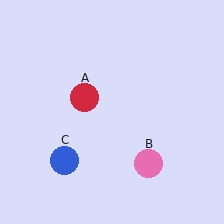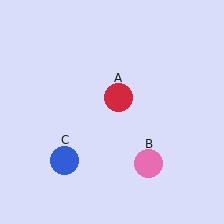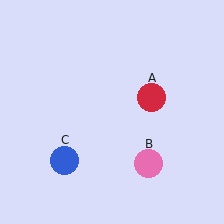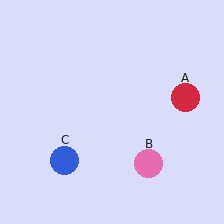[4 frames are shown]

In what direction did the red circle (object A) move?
The red circle (object A) moved right.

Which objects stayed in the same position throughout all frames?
Pink circle (object B) and blue circle (object C) remained stationary.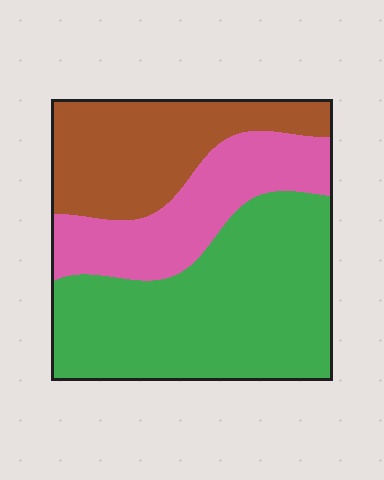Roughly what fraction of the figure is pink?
Pink covers 24% of the figure.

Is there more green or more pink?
Green.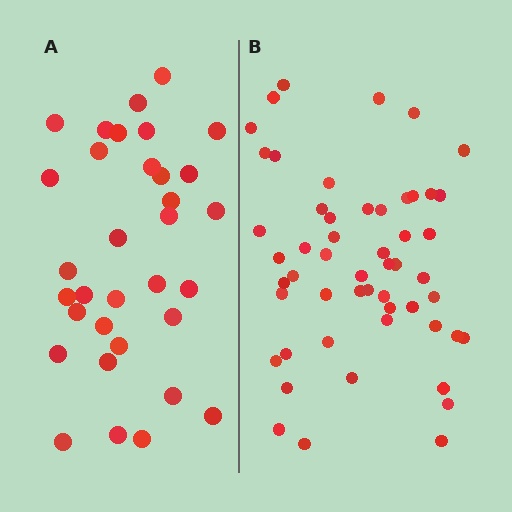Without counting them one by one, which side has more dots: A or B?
Region B (the right region) has more dots.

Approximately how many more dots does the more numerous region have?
Region B has approximately 20 more dots than region A.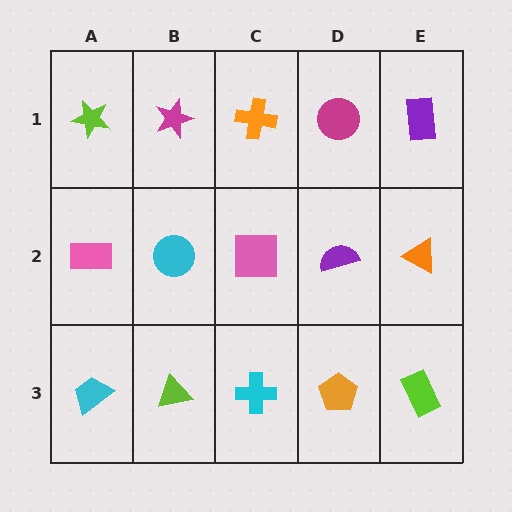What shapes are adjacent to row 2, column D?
A magenta circle (row 1, column D), an orange pentagon (row 3, column D), a pink square (row 2, column C), an orange triangle (row 2, column E).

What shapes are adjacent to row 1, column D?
A purple semicircle (row 2, column D), an orange cross (row 1, column C), a purple rectangle (row 1, column E).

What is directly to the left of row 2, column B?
A pink rectangle.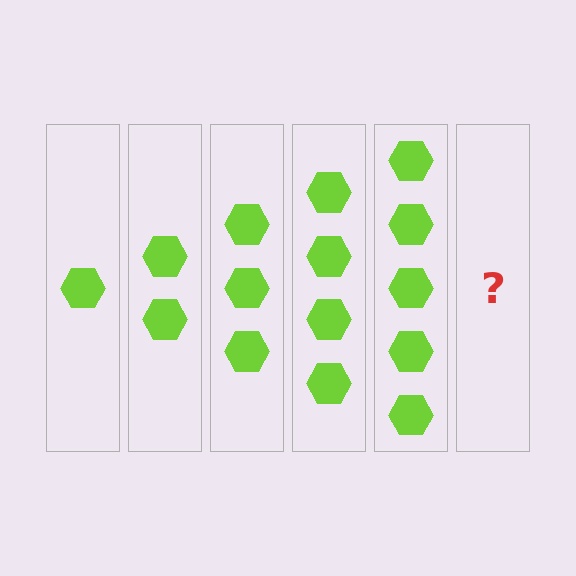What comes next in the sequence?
The next element should be 6 hexagons.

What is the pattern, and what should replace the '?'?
The pattern is that each step adds one more hexagon. The '?' should be 6 hexagons.